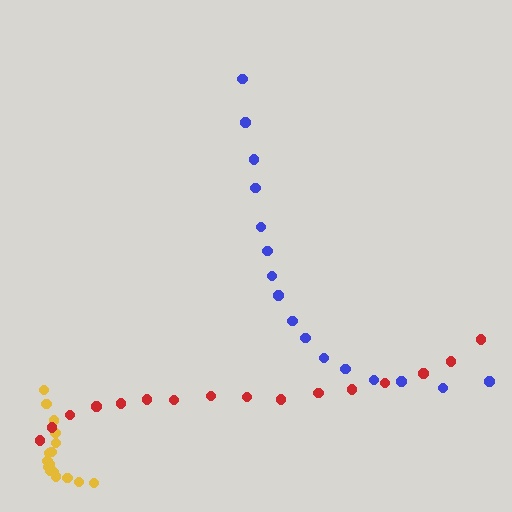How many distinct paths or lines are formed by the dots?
There are 3 distinct paths.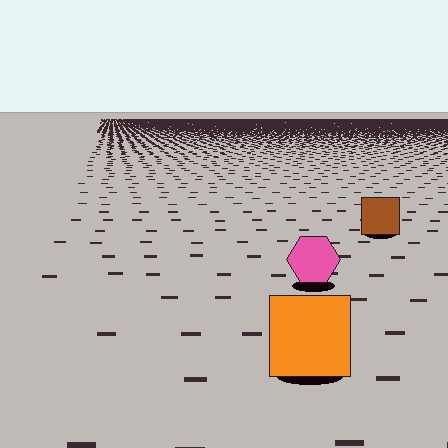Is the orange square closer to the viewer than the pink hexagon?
Yes. The orange square is closer — you can tell from the texture gradient: the ground texture is coarser near it.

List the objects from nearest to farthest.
From nearest to farthest: the orange square, the pink hexagon, the brown square.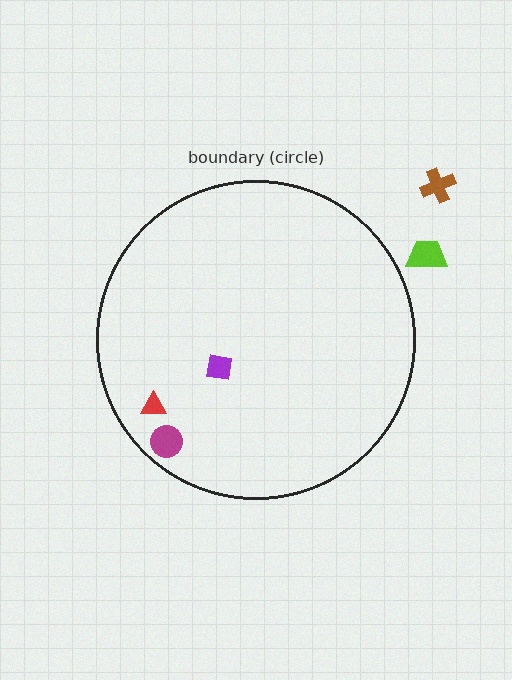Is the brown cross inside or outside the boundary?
Outside.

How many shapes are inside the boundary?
3 inside, 2 outside.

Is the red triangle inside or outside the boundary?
Inside.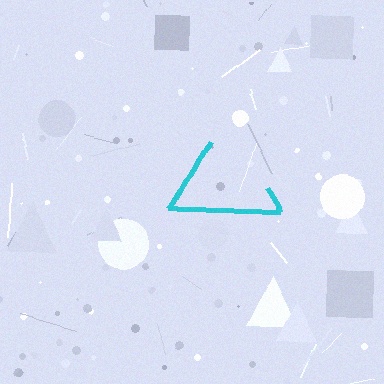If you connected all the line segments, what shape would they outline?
They would outline a triangle.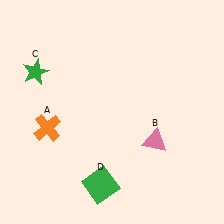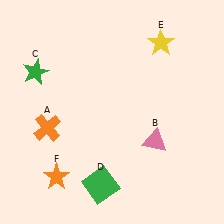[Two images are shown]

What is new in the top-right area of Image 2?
A yellow star (E) was added in the top-right area of Image 2.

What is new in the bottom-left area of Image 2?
An orange star (F) was added in the bottom-left area of Image 2.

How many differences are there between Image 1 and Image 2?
There are 2 differences between the two images.